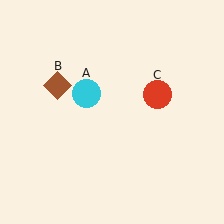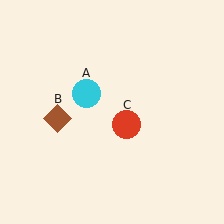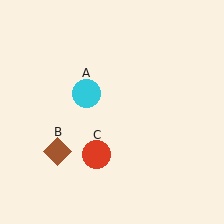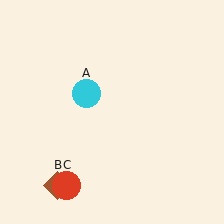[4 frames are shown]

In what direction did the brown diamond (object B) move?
The brown diamond (object B) moved down.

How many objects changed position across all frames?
2 objects changed position: brown diamond (object B), red circle (object C).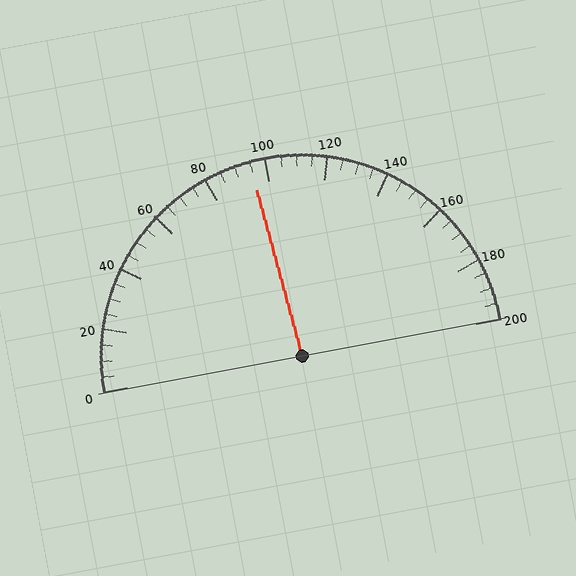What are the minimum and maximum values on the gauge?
The gauge ranges from 0 to 200.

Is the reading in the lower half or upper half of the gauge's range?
The reading is in the lower half of the range (0 to 200).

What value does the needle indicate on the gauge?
The needle indicates approximately 95.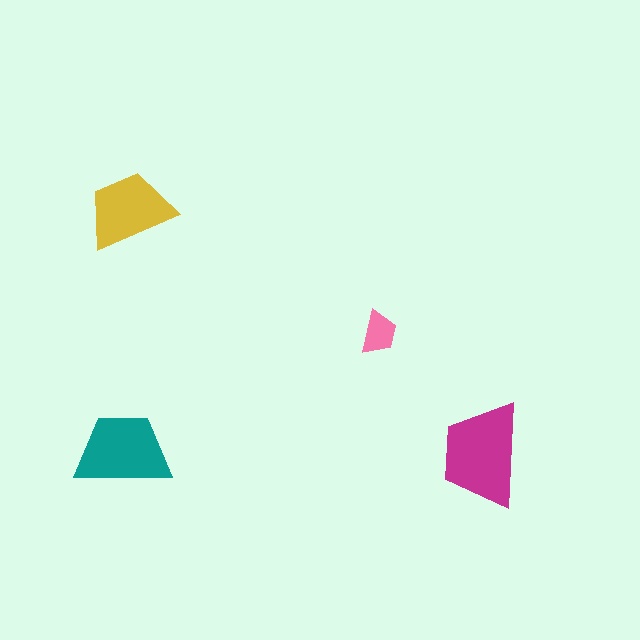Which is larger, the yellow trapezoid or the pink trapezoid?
The yellow one.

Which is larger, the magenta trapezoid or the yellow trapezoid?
The magenta one.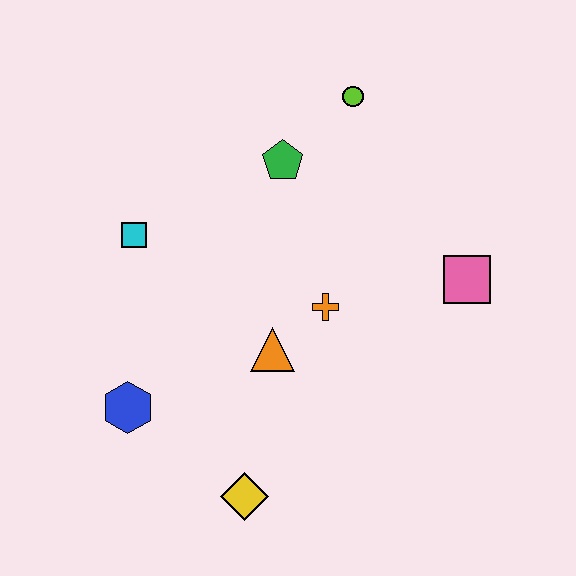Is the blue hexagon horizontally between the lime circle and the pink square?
No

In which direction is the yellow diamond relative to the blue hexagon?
The yellow diamond is to the right of the blue hexagon.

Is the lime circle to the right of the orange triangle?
Yes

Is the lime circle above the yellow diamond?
Yes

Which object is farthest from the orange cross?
The blue hexagon is farthest from the orange cross.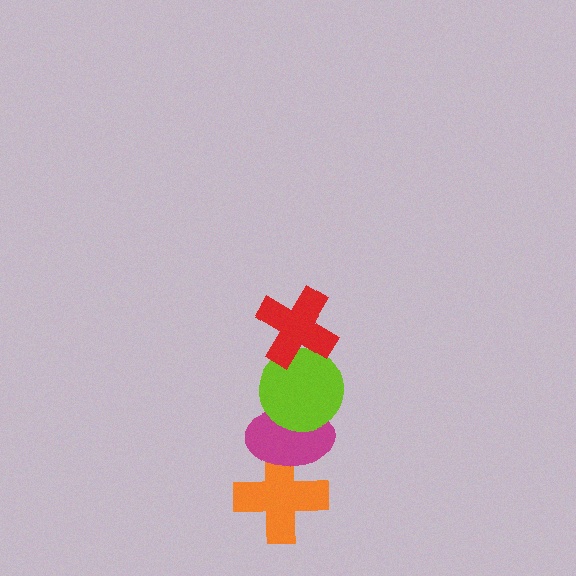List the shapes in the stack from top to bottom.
From top to bottom: the red cross, the lime circle, the magenta ellipse, the orange cross.